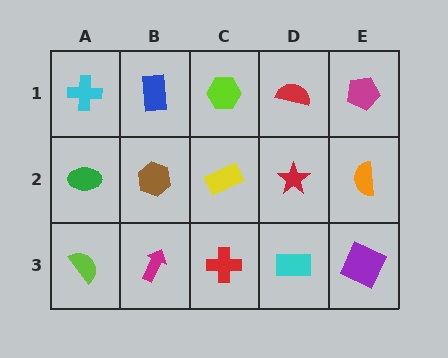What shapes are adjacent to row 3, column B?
A brown hexagon (row 2, column B), a lime semicircle (row 3, column A), a red cross (row 3, column C).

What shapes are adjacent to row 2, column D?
A red semicircle (row 1, column D), a cyan rectangle (row 3, column D), a yellow rectangle (row 2, column C), an orange semicircle (row 2, column E).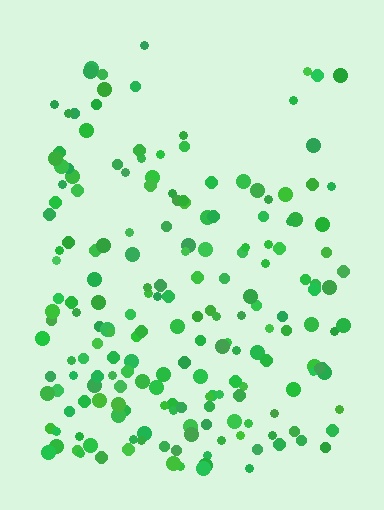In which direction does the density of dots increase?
From top to bottom, with the bottom side densest.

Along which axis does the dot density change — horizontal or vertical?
Vertical.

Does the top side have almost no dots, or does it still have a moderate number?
Still a moderate number, just noticeably fewer than the bottom.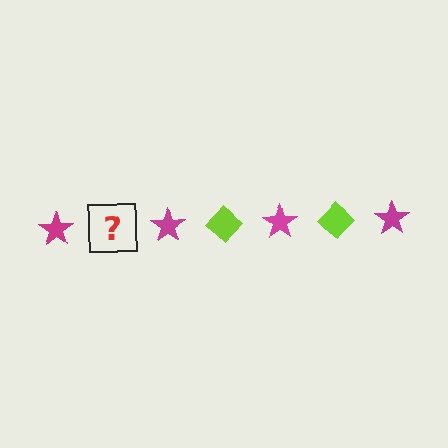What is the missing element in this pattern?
The missing element is a lime diamond.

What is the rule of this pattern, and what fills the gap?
The rule is that the pattern alternates between magenta star and lime diamond. The gap should be filled with a lime diamond.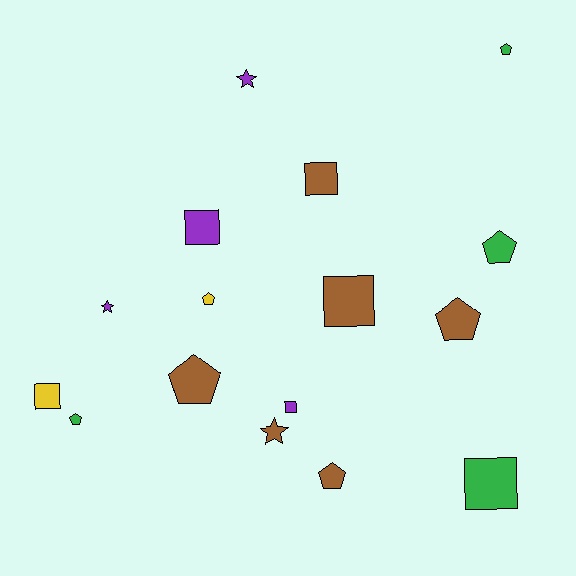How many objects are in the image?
There are 16 objects.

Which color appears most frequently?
Brown, with 6 objects.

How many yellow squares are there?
There is 1 yellow square.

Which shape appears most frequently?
Pentagon, with 7 objects.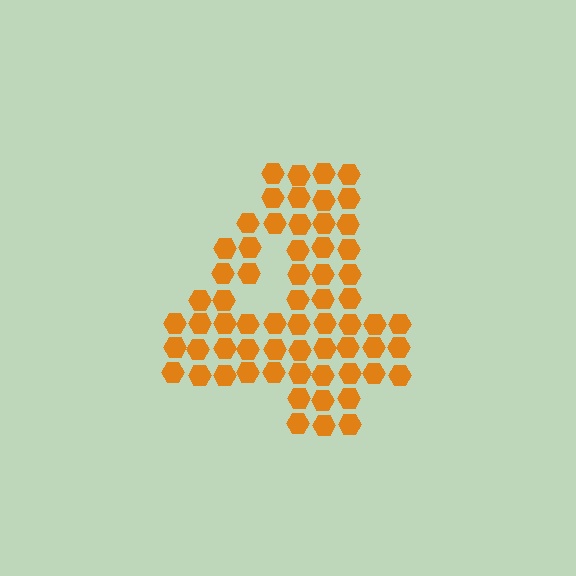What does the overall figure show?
The overall figure shows the digit 4.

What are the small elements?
The small elements are hexagons.